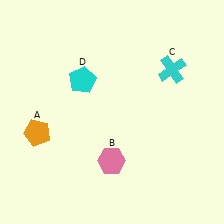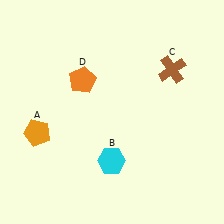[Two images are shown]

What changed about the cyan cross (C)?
In Image 1, C is cyan. In Image 2, it changed to brown.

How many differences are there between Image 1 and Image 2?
There are 3 differences between the two images.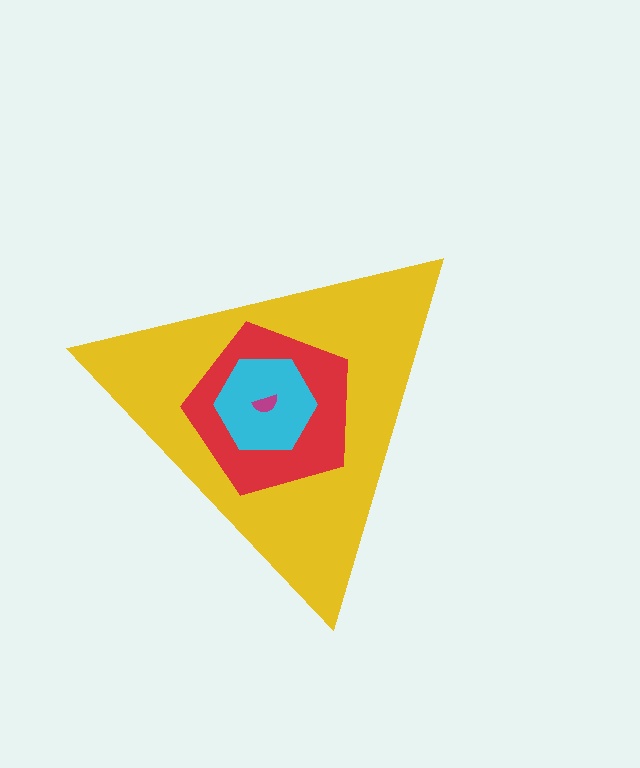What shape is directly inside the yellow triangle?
The red pentagon.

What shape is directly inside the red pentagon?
The cyan hexagon.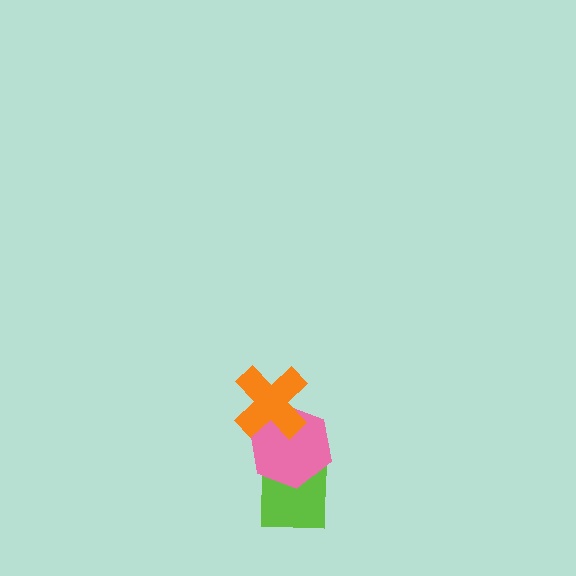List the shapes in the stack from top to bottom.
From top to bottom: the orange cross, the pink hexagon, the lime square.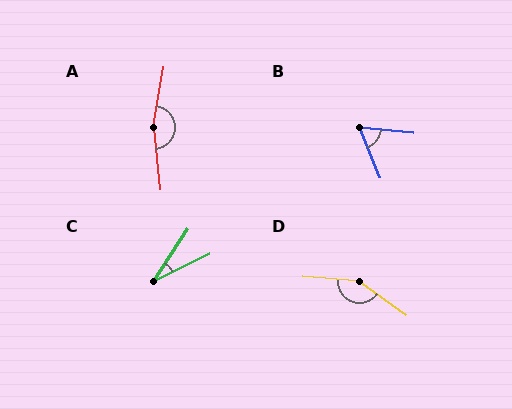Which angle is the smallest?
C, at approximately 30 degrees.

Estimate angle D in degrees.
Approximately 150 degrees.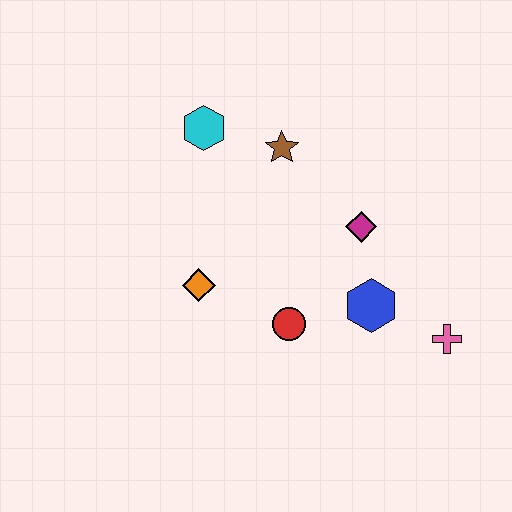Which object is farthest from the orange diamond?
The pink cross is farthest from the orange diamond.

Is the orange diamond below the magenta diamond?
Yes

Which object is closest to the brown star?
The cyan hexagon is closest to the brown star.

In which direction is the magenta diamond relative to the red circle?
The magenta diamond is above the red circle.